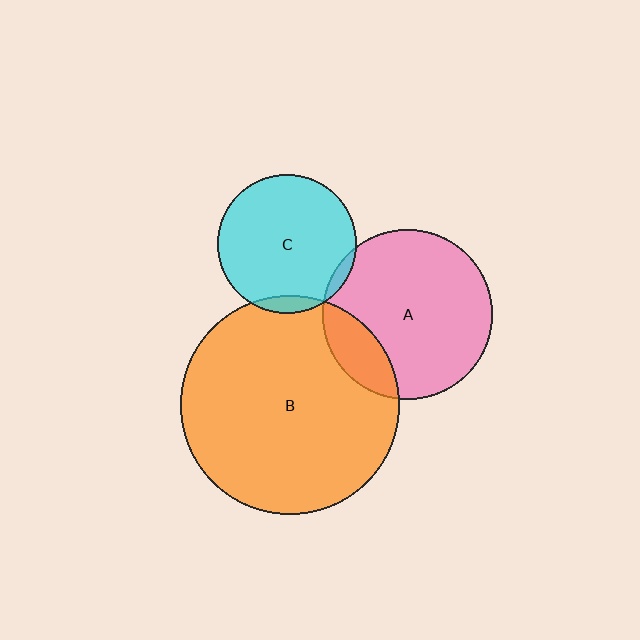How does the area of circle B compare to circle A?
Approximately 1.7 times.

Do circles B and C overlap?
Yes.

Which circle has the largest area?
Circle B (orange).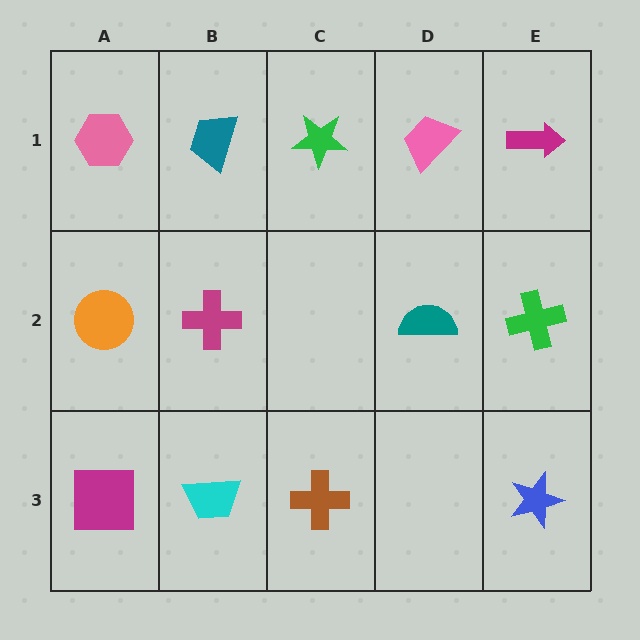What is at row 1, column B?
A teal trapezoid.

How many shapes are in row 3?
4 shapes.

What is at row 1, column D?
A pink trapezoid.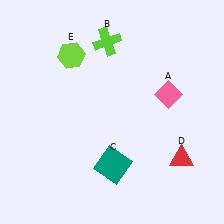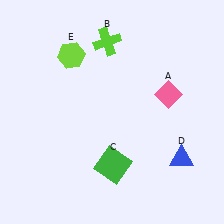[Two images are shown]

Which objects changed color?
C changed from teal to green. D changed from red to blue.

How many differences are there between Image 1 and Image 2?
There are 2 differences between the two images.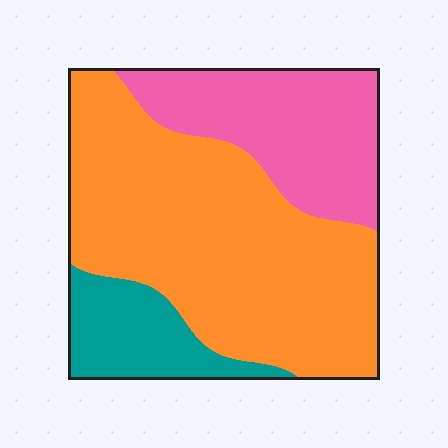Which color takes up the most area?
Orange, at roughly 60%.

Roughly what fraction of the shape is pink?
Pink covers around 25% of the shape.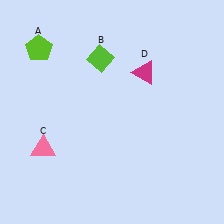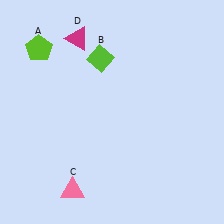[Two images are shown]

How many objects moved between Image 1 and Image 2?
2 objects moved between the two images.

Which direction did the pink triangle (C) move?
The pink triangle (C) moved down.